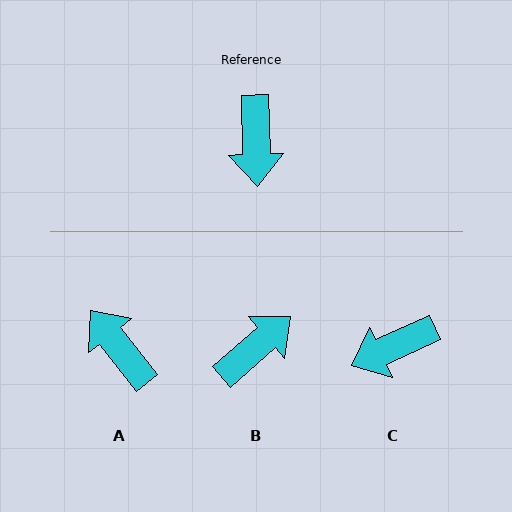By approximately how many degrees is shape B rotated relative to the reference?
Approximately 130 degrees counter-clockwise.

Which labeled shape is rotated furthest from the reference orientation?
A, about 143 degrees away.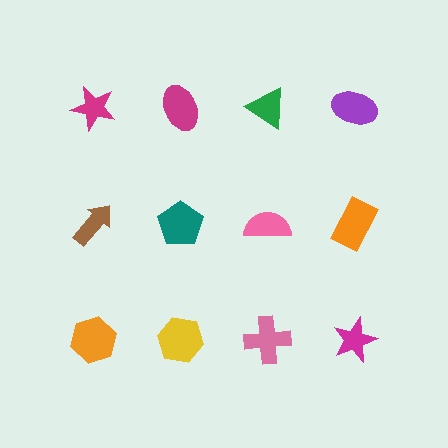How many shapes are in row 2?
4 shapes.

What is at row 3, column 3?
A pink cross.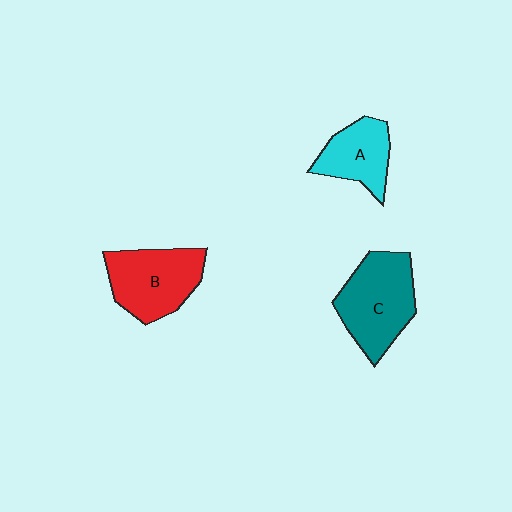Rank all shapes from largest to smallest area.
From largest to smallest: C (teal), B (red), A (cyan).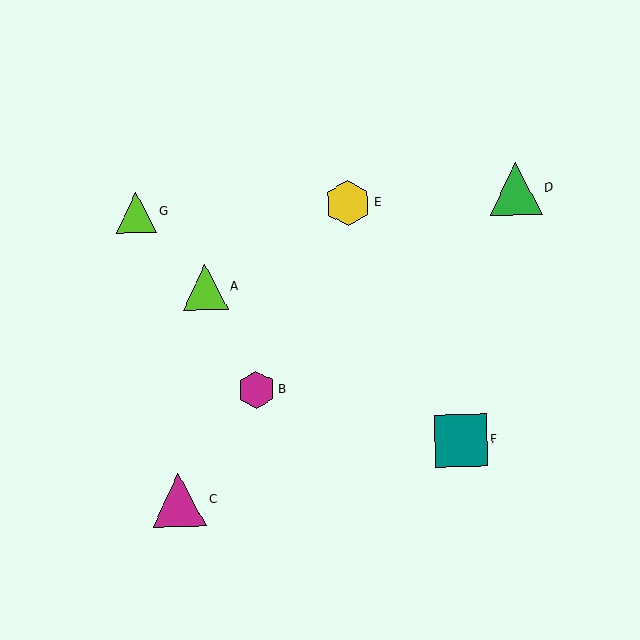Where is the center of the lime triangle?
The center of the lime triangle is at (136, 213).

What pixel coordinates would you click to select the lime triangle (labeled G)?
Click at (136, 213) to select the lime triangle G.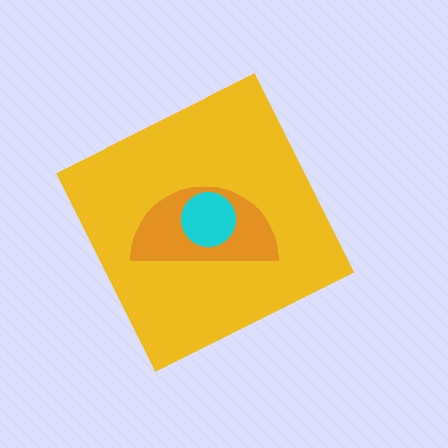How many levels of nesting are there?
3.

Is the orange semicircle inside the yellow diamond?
Yes.